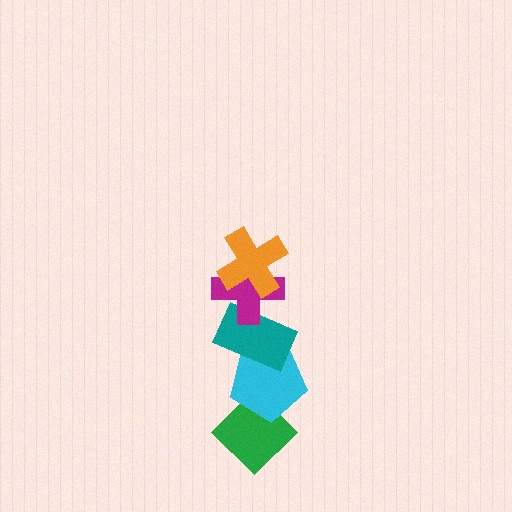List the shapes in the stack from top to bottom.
From top to bottom: the orange cross, the magenta cross, the teal rectangle, the cyan pentagon, the green diamond.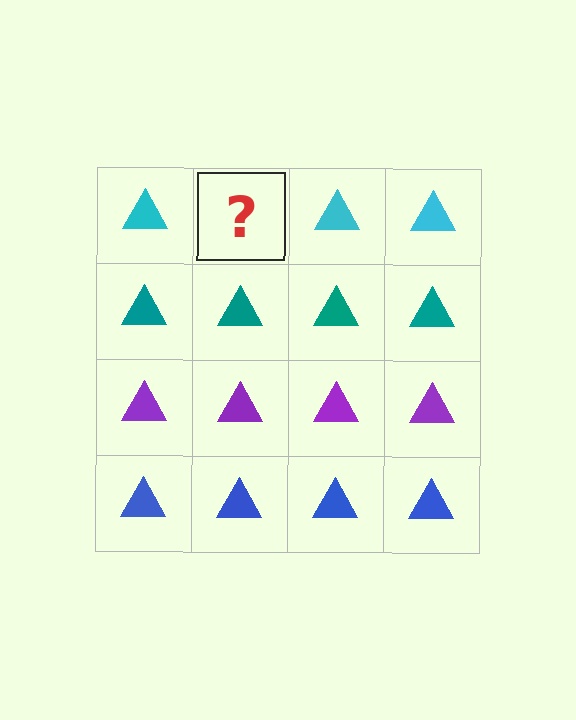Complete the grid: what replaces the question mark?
The question mark should be replaced with a cyan triangle.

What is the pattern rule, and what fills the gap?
The rule is that each row has a consistent color. The gap should be filled with a cyan triangle.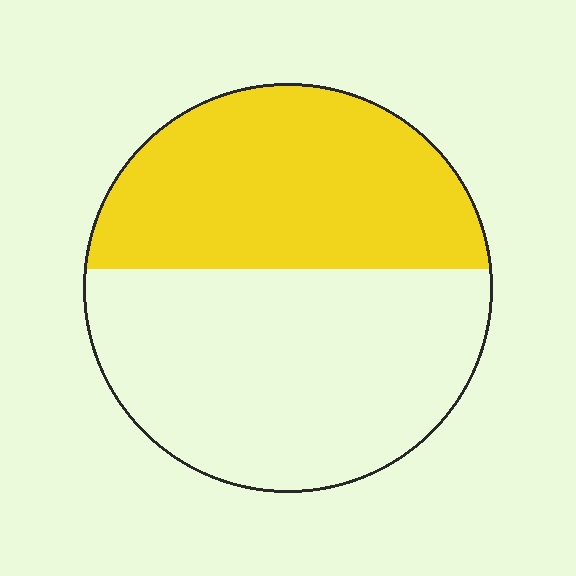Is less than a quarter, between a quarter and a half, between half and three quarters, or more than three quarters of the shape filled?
Between a quarter and a half.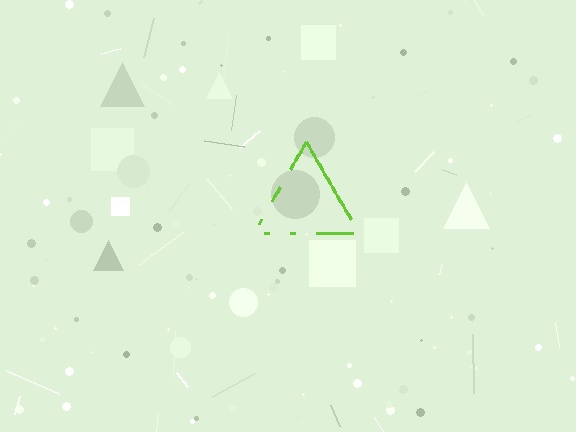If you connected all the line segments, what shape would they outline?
They would outline a triangle.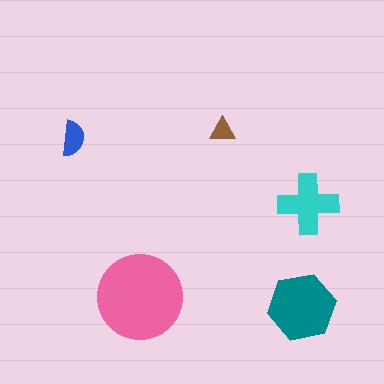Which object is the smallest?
The brown triangle.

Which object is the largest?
The pink circle.